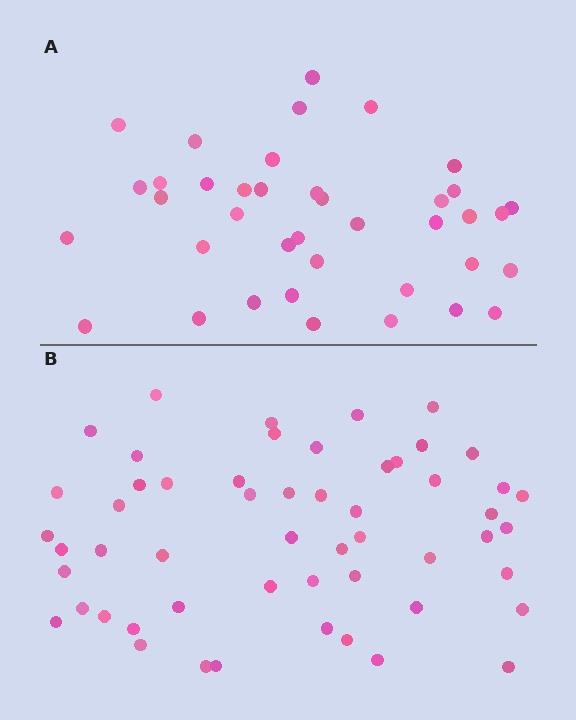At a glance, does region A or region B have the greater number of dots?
Region B (the bottom region) has more dots.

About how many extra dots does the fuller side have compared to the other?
Region B has approximately 15 more dots than region A.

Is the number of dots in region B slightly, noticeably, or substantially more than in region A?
Region B has noticeably more, but not dramatically so. The ratio is roughly 1.4 to 1.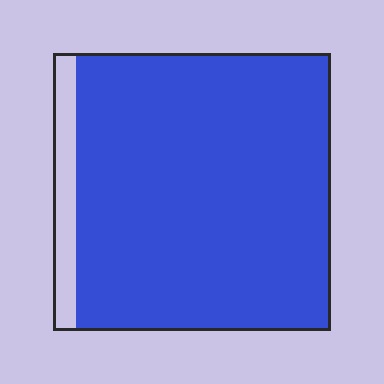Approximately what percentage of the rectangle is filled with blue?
Approximately 90%.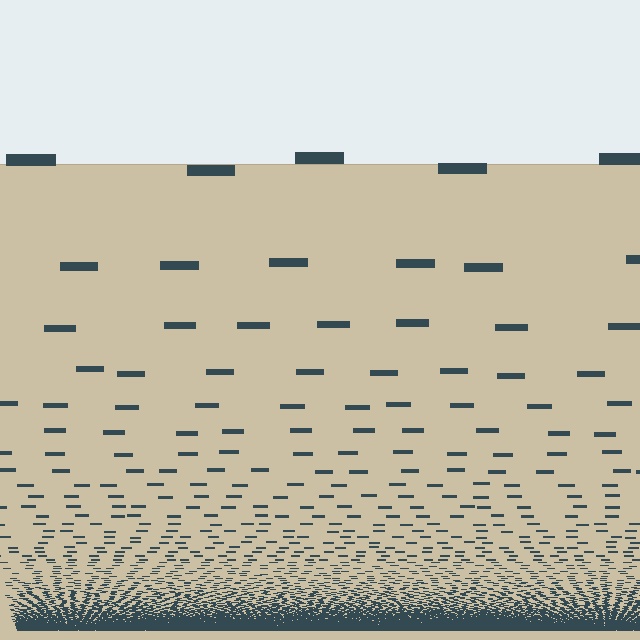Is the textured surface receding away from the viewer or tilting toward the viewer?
The surface appears to tilt toward the viewer. Texture elements get larger and sparser toward the top.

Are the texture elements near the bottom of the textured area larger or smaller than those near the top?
Smaller. The gradient is inverted — elements near the bottom are smaller and denser.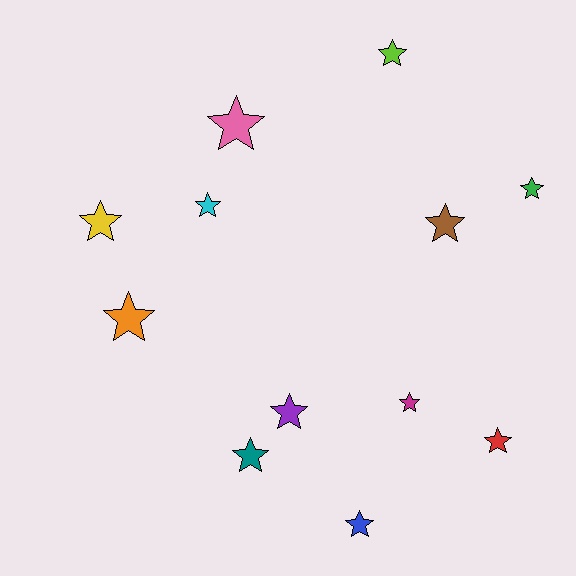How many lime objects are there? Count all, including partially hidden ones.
There is 1 lime object.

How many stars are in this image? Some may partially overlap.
There are 12 stars.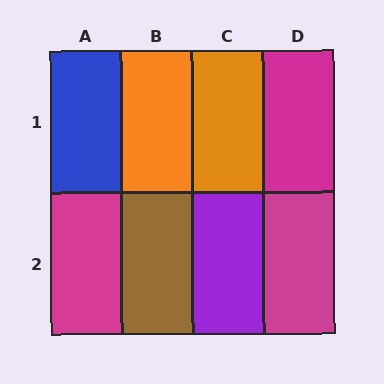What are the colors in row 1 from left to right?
Blue, orange, orange, magenta.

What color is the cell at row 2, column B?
Brown.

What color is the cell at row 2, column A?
Magenta.